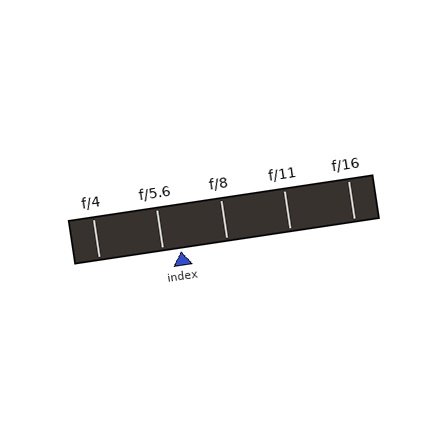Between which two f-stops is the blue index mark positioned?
The index mark is between f/5.6 and f/8.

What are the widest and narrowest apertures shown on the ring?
The widest aperture shown is f/4 and the narrowest is f/16.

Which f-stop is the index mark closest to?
The index mark is closest to f/5.6.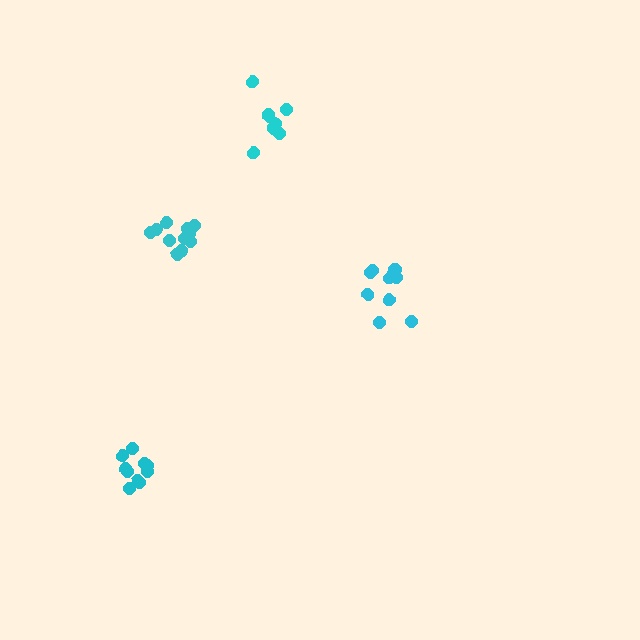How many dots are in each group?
Group 1: 9 dots, Group 2: 10 dots, Group 3: 8 dots, Group 4: 11 dots (38 total).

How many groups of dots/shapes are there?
There are 4 groups.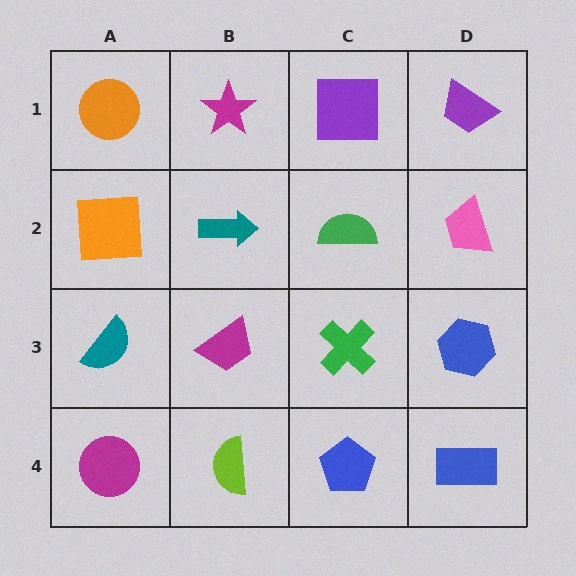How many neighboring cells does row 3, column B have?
4.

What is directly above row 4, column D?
A blue hexagon.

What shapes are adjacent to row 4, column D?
A blue hexagon (row 3, column D), a blue pentagon (row 4, column C).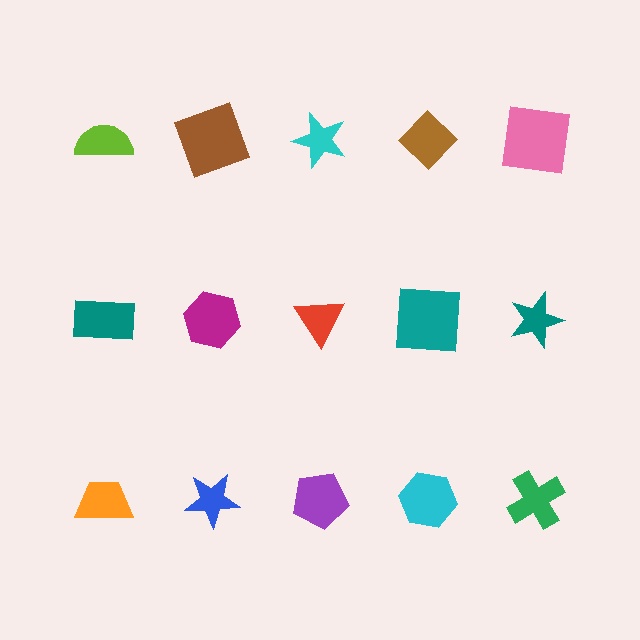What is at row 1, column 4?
A brown diamond.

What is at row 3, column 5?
A green cross.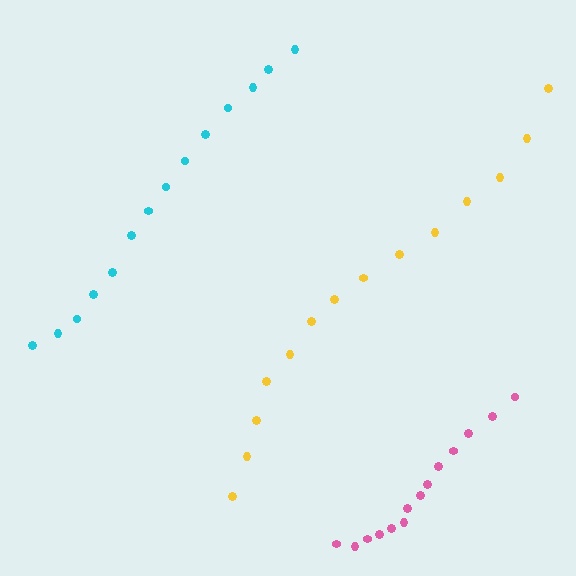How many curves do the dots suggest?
There are 3 distinct paths.